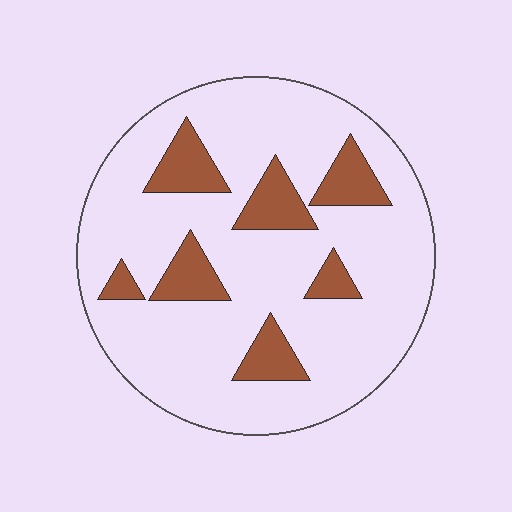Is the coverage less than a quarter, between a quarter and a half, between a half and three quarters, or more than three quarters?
Less than a quarter.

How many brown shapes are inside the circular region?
7.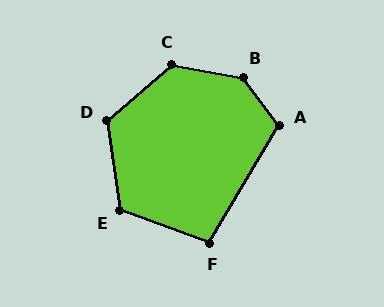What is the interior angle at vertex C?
Approximately 129 degrees (obtuse).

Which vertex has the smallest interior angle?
F, at approximately 100 degrees.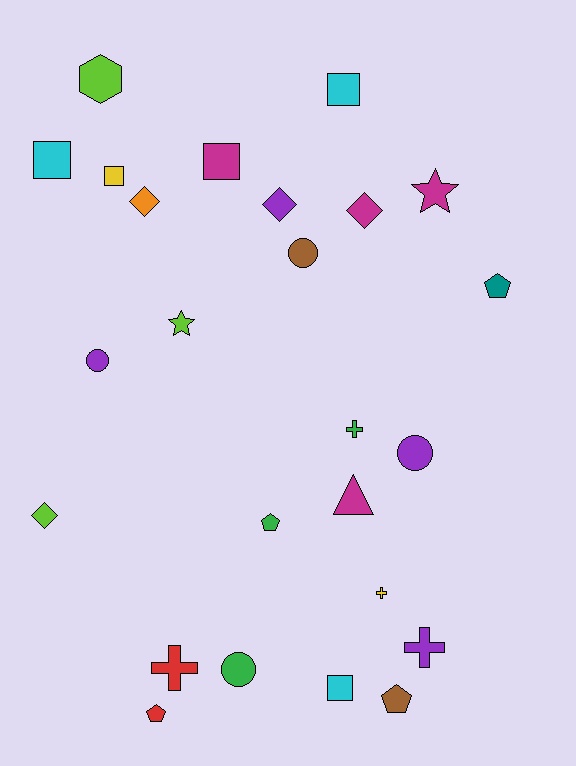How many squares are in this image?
There are 5 squares.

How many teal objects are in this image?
There is 1 teal object.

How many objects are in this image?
There are 25 objects.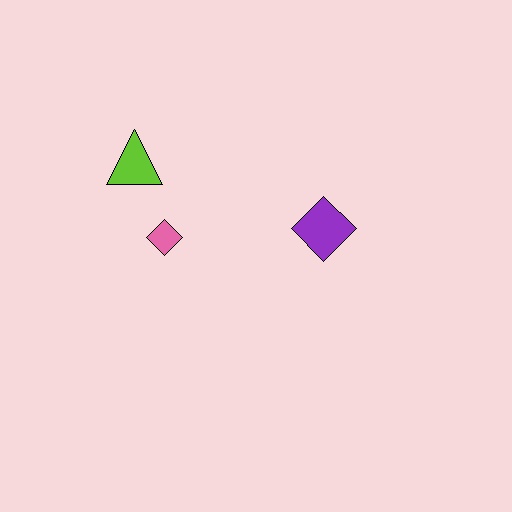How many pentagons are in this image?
There are no pentagons.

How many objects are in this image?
There are 3 objects.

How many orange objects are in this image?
There are no orange objects.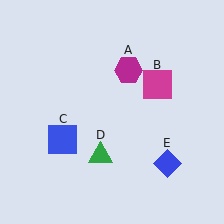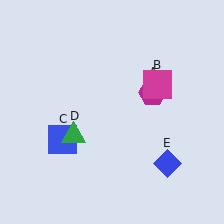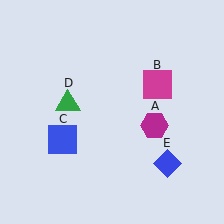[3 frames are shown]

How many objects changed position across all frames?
2 objects changed position: magenta hexagon (object A), green triangle (object D).